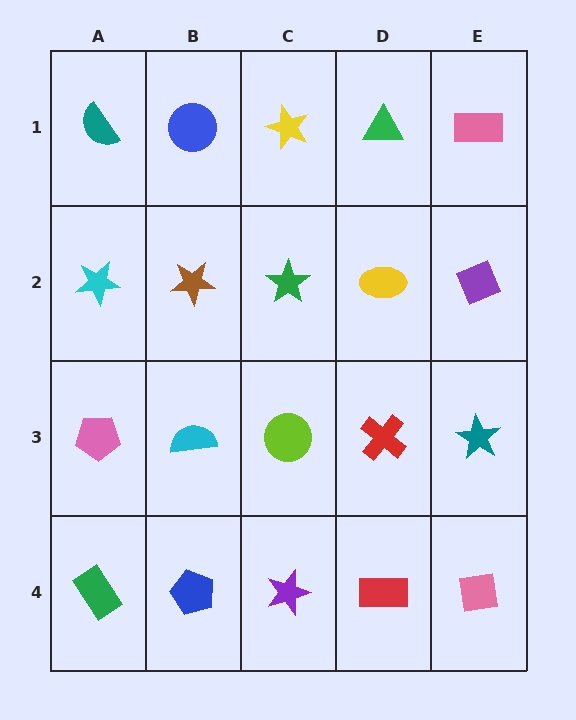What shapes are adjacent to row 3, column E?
A purple diamond (row 2, column E), a pink square (row 4, column E), a red cross (row 3, column D).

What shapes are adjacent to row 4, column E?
A teal star (row 3, column E), a red rectangle (row 4, column D).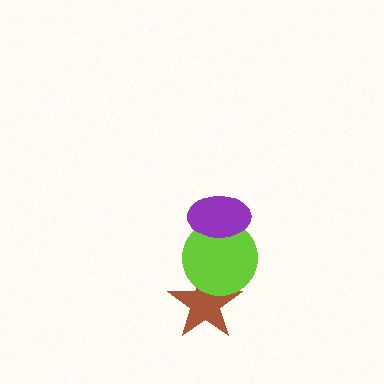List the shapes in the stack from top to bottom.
From top to bottom: the purple ellipse, the lime circle, the brown star.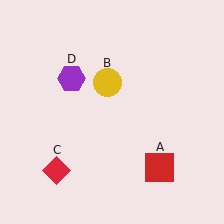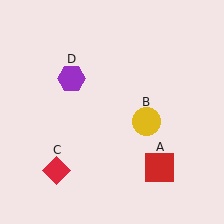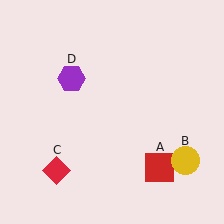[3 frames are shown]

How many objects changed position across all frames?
1 object changed position: yellow circle (object B).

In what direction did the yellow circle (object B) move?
The yellow circle (object B) moved down and to the right.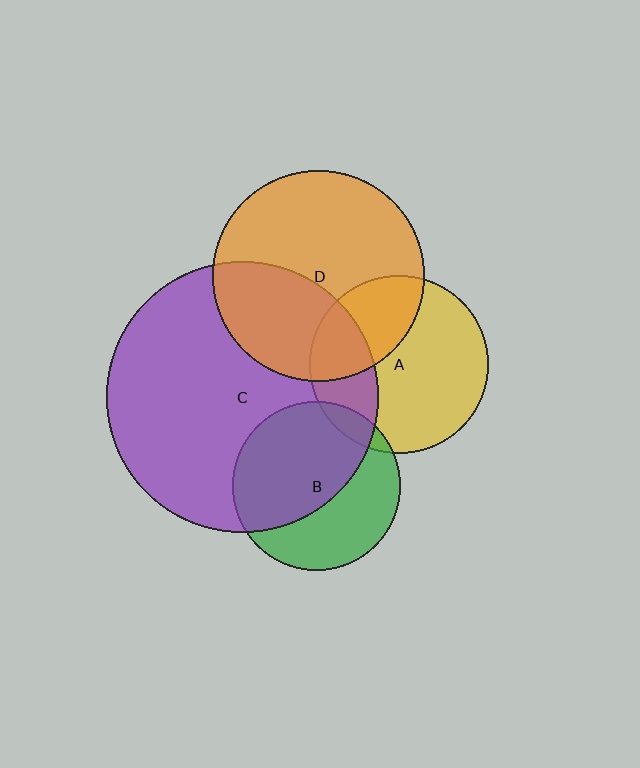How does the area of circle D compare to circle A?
Approximately 1.4 times.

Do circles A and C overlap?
Yes.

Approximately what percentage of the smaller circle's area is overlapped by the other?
Approximately 25%.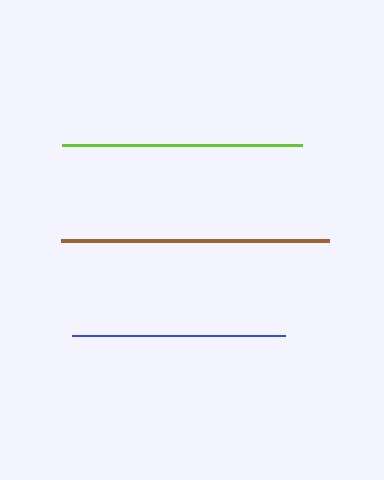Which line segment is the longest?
The brown line is the longest at approximately 269 pixels.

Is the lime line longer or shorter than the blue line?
The lime line is longer than the blue line.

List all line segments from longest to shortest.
From longest to shortest: brown, lime, blue.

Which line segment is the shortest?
The blue line is the shortest at approximately 213 pixels.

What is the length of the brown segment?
The brown segment is approximately 269 pixels long.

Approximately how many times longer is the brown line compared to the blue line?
The brown line is approximately 1.3 times the length of the blue line.